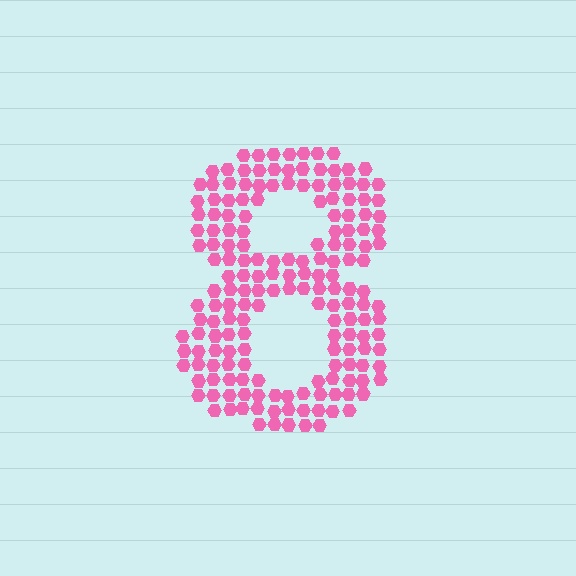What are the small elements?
The small elements are hexagons.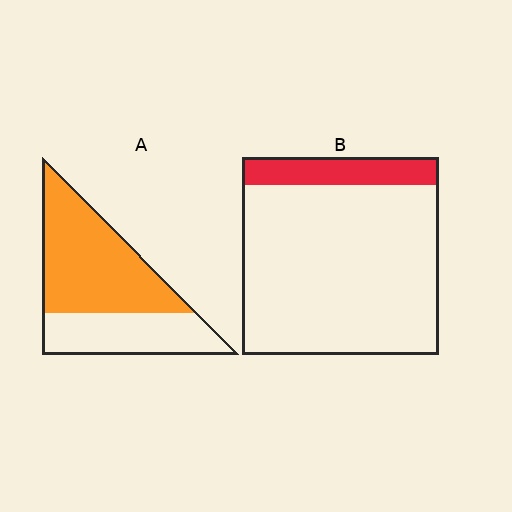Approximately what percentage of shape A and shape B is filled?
A is approximately 60% and B is approximately 15%.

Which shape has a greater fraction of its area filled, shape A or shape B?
Shape A.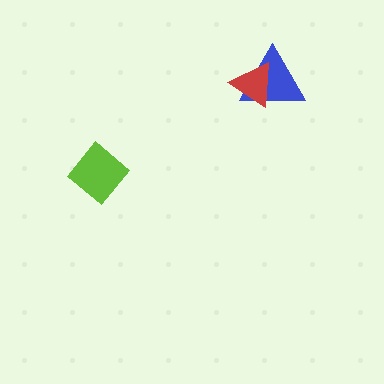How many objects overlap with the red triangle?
1 object overlaps with the red triangle.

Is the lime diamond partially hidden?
No, no other shape covers it.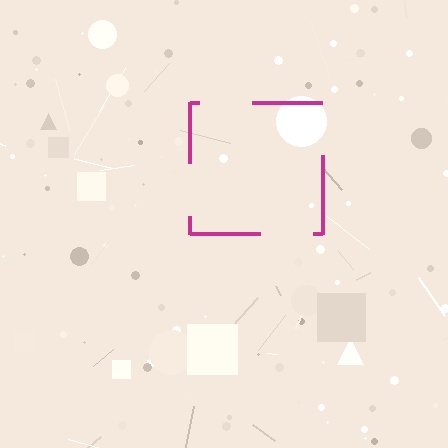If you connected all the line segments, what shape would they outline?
They would outline a square.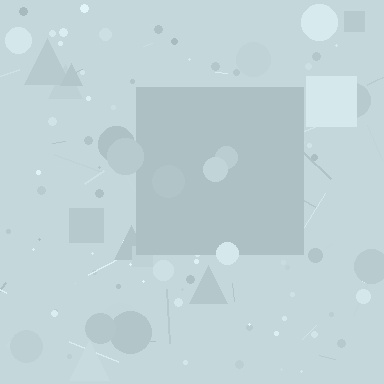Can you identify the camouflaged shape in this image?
The camouflaged shape is a square.